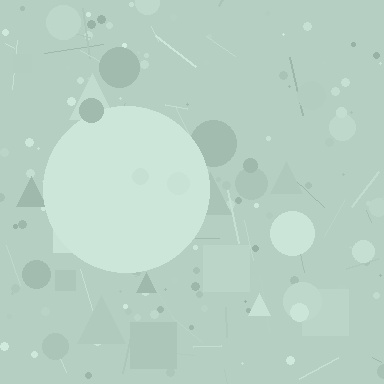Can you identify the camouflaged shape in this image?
The camouflaged shape is a circle.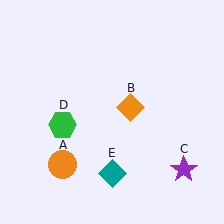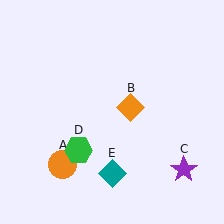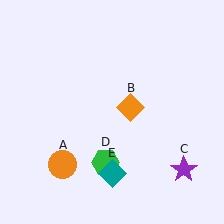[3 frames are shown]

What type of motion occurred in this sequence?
The green hexagon (object D) rotated counterclockwise around the center of the scene.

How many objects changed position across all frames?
1 object changed position: green hexagon (object D).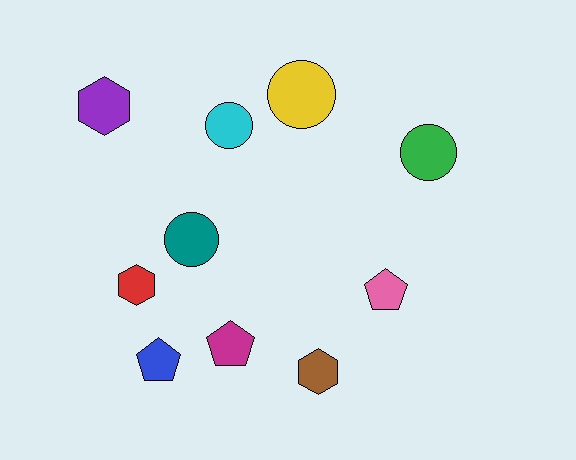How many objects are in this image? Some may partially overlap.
There are 10 objects.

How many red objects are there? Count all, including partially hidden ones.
There is 1 red object.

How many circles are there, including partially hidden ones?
There are 4 circles.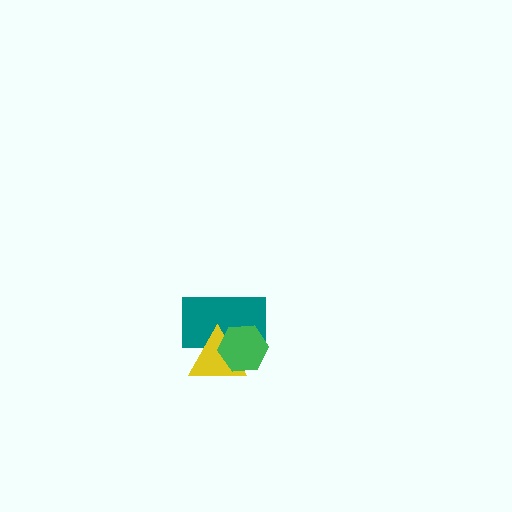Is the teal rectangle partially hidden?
Yes, it is partially covered by another shape.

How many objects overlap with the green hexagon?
2 objects overlap with the green hexagon.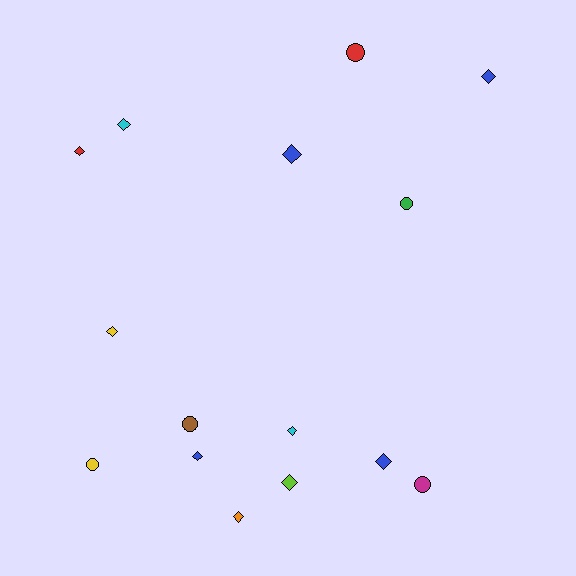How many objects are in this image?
There are 15 objects.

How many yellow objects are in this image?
There are 2 yellow objects.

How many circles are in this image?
There are 5 circles.